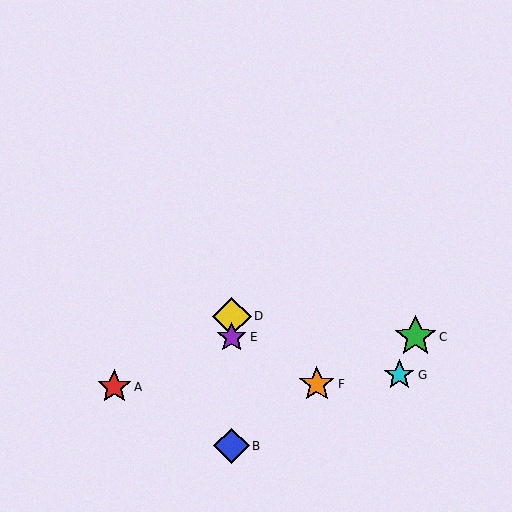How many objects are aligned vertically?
3 objects (B, D, E) are aligned vertically.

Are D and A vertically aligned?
No, D is at x≈232 and A is at x≈114.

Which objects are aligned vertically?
Objects B, D, E are aligned vertically.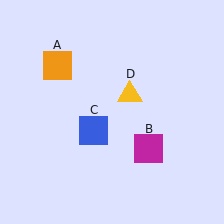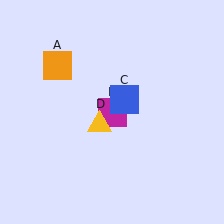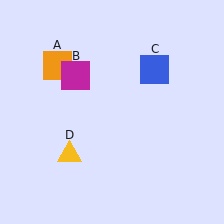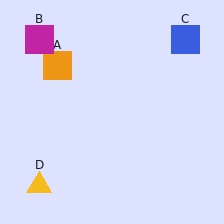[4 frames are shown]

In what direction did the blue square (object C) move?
The blue square (object C) moved up and to the right.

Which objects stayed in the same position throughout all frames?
Orange square (object A) remained stationary.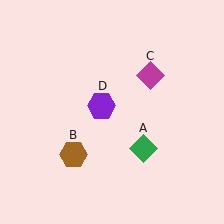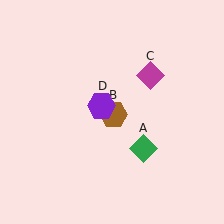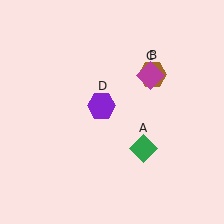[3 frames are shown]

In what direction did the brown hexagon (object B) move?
The brown hexagon (object B) moved up and to the right.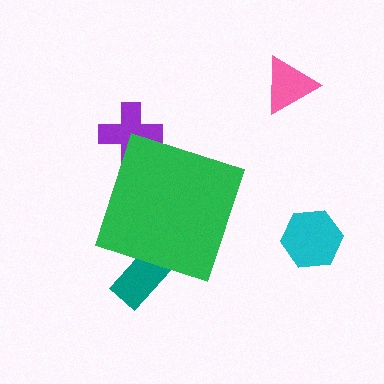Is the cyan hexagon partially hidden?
No, the cyan hexagon is fully visible.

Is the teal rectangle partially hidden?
Yes, the teal rectangle is partially hidden behind the green diamond.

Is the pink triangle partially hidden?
No, the pink triangle is fully visible.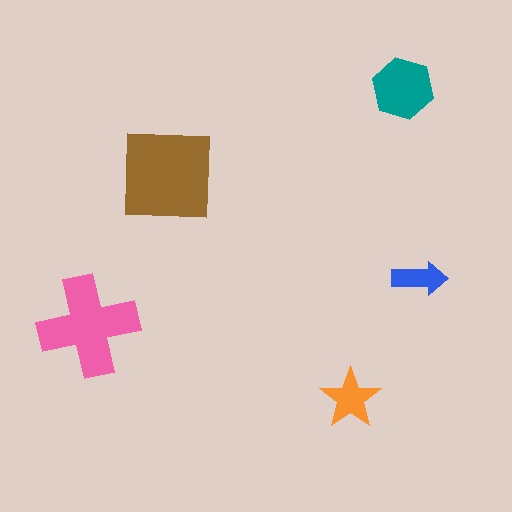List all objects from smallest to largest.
The blue arrow, the orange star, the teal hexagon, the pink cross, the brown square.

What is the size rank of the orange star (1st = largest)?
4th.